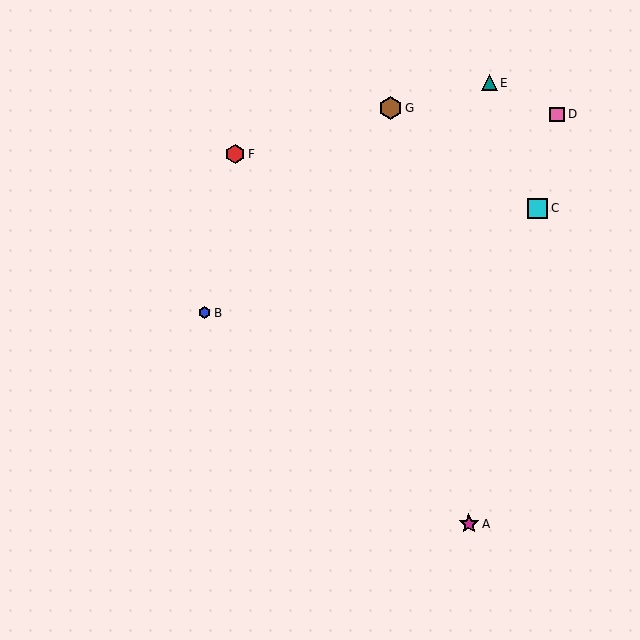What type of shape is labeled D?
Shape D is a pink square.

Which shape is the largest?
The brown hexagon (labeled G) is the largest.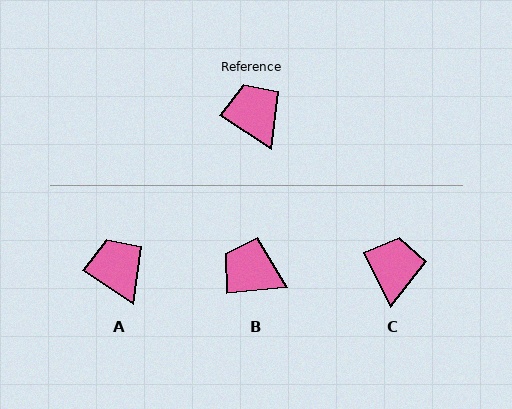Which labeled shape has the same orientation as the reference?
A.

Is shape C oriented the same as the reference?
No, it is off by about 31 degrees.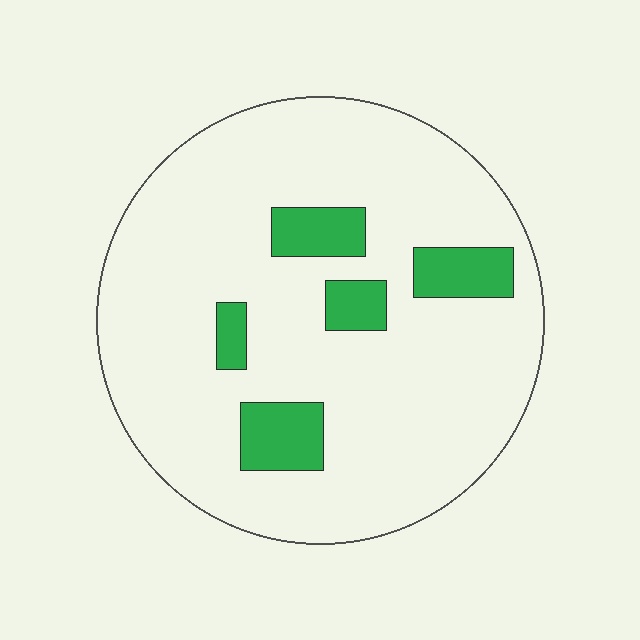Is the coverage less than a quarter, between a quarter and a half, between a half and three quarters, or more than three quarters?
Less than a quarter.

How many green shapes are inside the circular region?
5.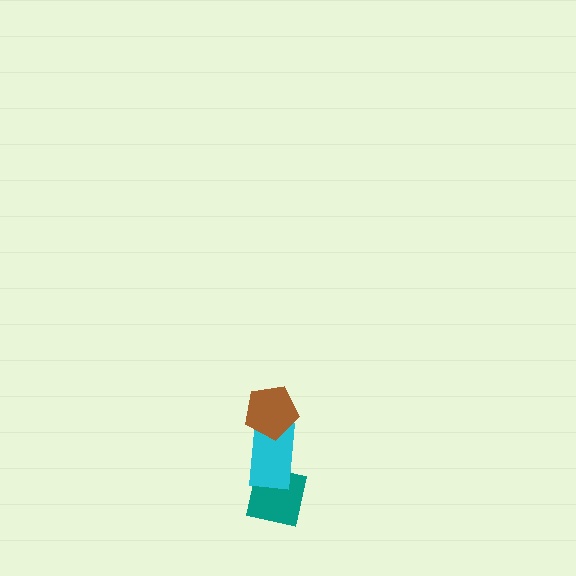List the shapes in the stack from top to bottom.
From top to bottom: the brown pentagon, the cyan rectangle, the teal square.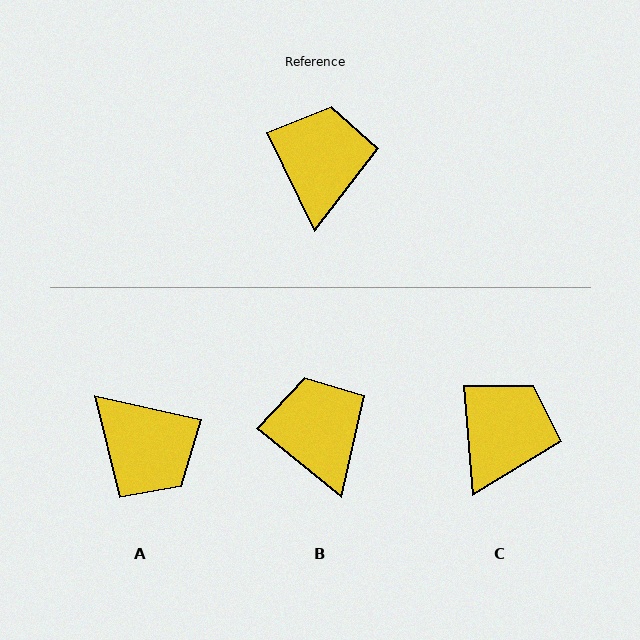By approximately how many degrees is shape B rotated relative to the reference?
Approximately 25 degrees counter-clockwise.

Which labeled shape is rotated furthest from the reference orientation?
A, about 129 degrees away.